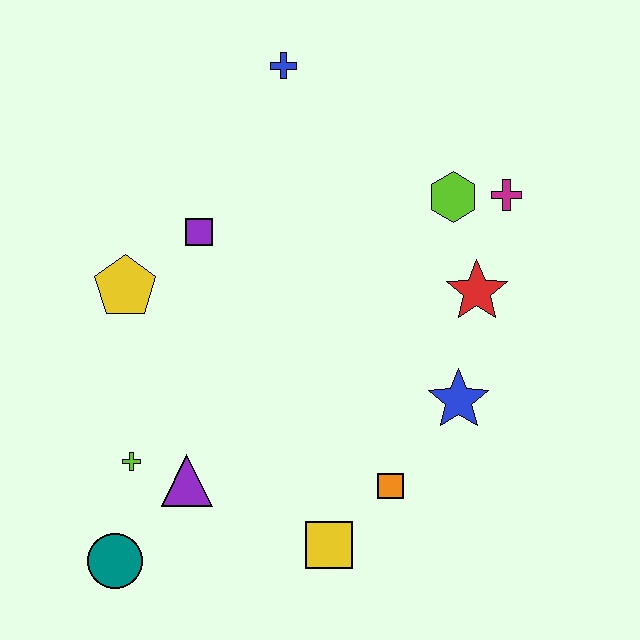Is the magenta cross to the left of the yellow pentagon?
No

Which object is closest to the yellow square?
The orange square is closest to the yellow square.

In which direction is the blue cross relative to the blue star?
The blue cross is above the blue star.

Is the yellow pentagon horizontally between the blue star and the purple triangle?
No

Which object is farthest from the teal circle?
The magenta cross is farthest from the teal circle.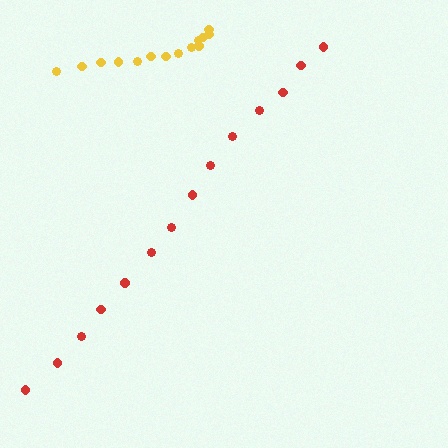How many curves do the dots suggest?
There are 2 distinct paths.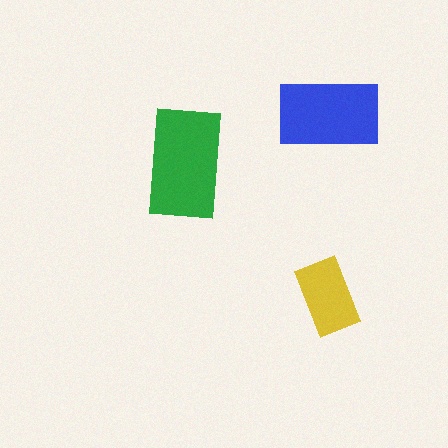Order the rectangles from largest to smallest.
the green one, the blue one, the yellow one.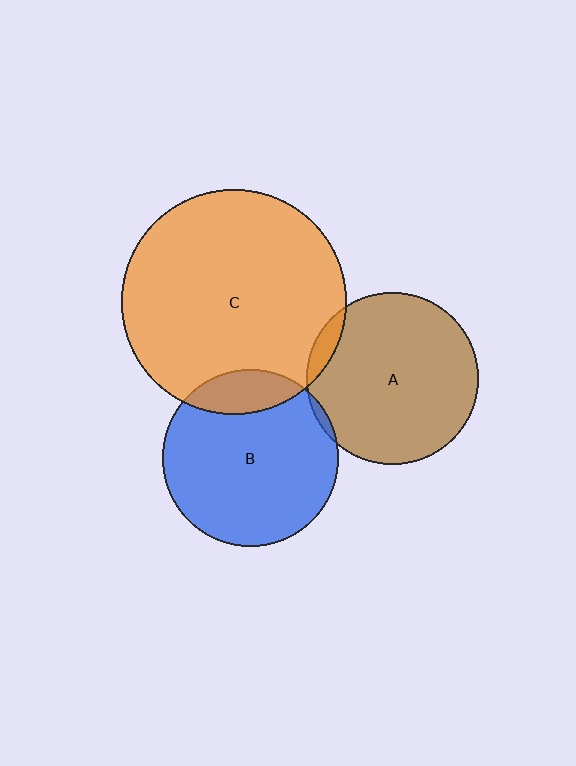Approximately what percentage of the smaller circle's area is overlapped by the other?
Approximately 5%.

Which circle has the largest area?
Circle C (orange).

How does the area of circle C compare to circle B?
Approximately 1.6 times.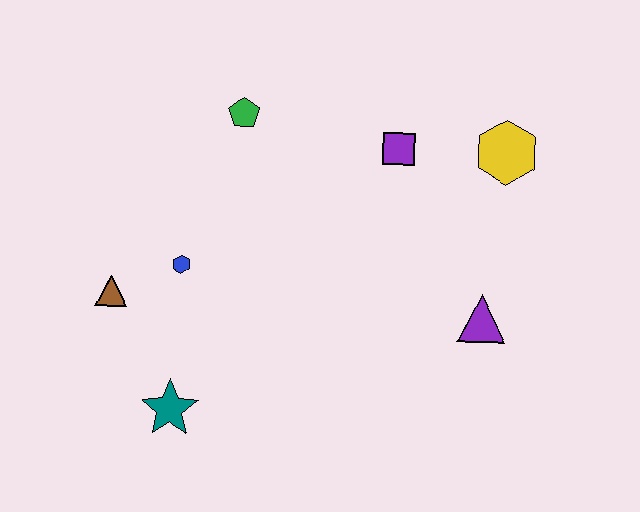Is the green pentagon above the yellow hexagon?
Yes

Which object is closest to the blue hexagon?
The brown triangle is closest to the blue hexagon.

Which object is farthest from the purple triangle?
The brown triangle is farthest from the purple triangle.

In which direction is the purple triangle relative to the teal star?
The purple triangle is to the right of the teal star.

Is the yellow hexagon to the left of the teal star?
No